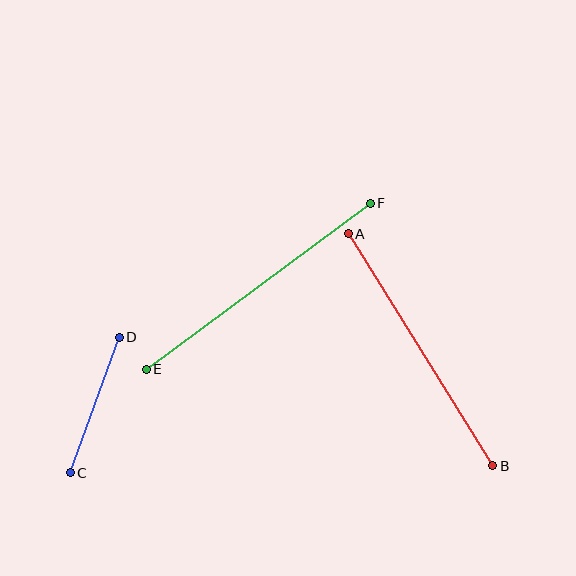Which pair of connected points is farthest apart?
Points E and F are farthest apart.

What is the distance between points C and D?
The distance is approximately 144 pixels.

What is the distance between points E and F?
The distance is approximately 278 pixels.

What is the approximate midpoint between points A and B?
The midpoint is at approximately (421, 350) pixels.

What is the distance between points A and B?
The distance is approximately 273 pixels.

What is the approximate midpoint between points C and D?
The midpoint is at approximately (95, 405) pixels.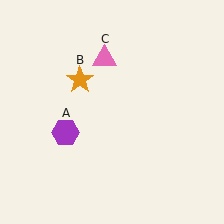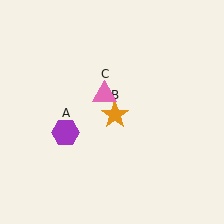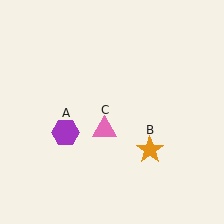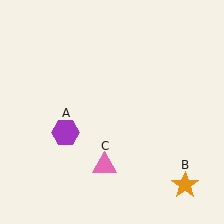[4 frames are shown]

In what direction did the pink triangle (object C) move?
The pink triangle (object C) moved down.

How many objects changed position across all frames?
2 objects changed position: orange star (object B), pink triangle (object C).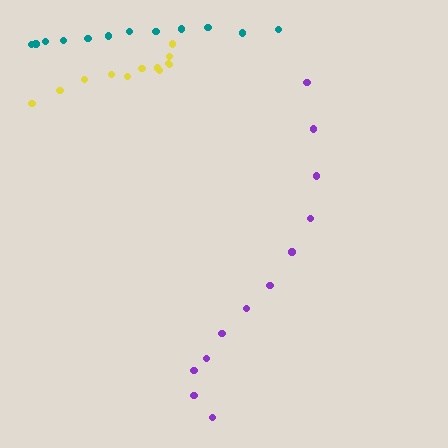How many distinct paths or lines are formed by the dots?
There are 3 distinct paths.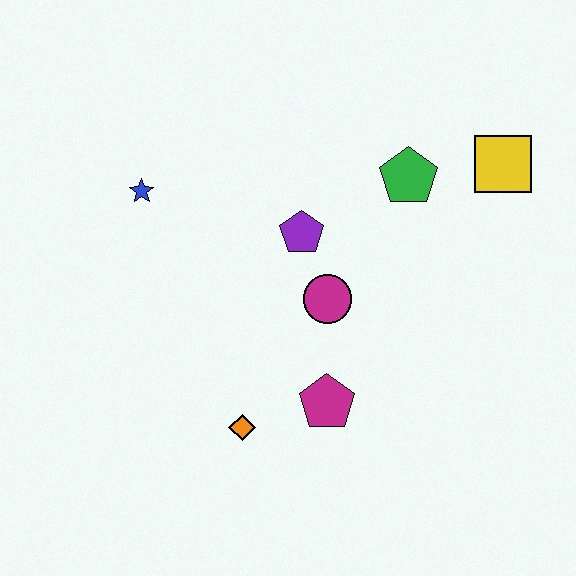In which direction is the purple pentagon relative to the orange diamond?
The purple pentagon is above the orange diamond.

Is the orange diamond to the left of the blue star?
No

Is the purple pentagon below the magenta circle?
No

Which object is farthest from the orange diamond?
The yellow square is farthest from the orange diamond.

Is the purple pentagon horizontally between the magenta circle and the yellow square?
No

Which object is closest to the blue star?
The purple pentagon is closest to the blue star.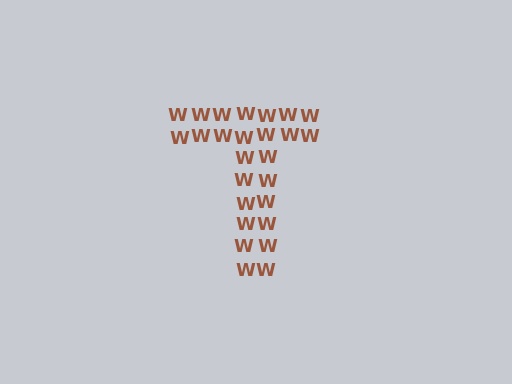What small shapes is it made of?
It is made of small letter W's.